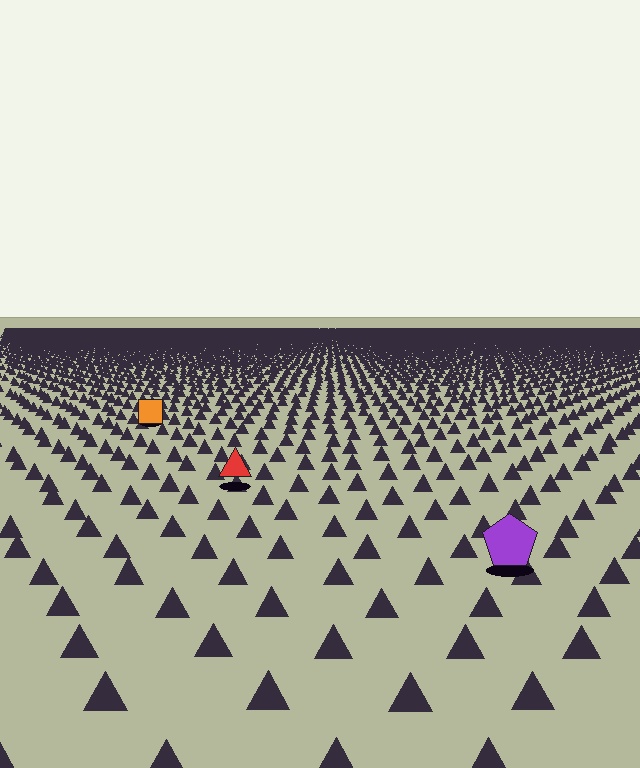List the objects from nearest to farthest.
From nearest to farthest: the purple pentagon, the red triangle, the orange square.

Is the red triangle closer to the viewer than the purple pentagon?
No. The purple pentagon is closer — you can tell from the texture gradient: the ground texture is coarser near it.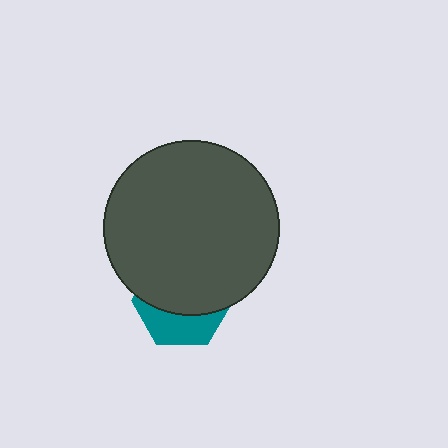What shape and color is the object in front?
The object in front is a dark gray circle.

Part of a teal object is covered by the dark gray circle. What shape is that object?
It is a hexagon.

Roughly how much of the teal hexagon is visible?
A small part of it is visible (roughly 36%).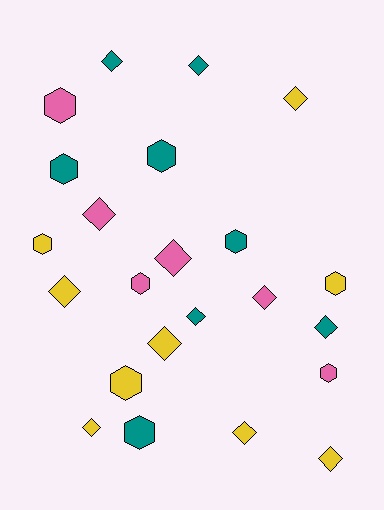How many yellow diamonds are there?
There are 6 yellow diamonds.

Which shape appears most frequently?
Diamond, with 13 objects.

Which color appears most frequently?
Yellow, with 9 objects.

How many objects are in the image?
There are 23 objects.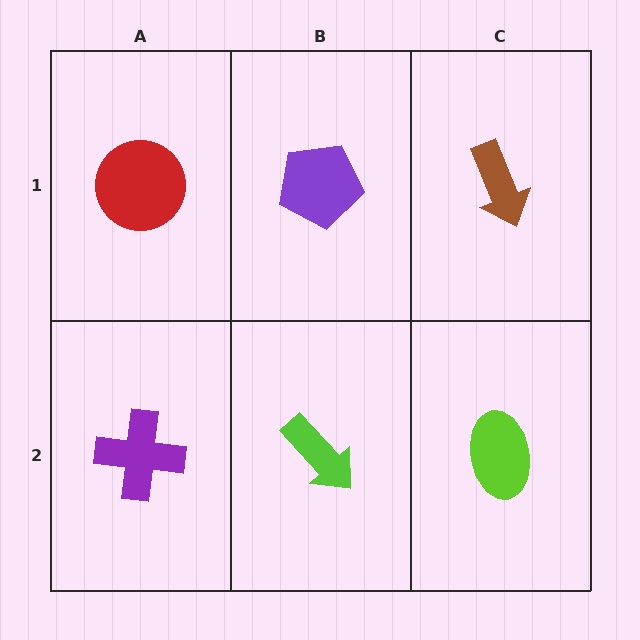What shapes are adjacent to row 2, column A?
A red circle (row 1, column A), a lime arrow (row 2, column B).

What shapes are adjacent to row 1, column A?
A purple cross (row 2, column A), a purple pentagon (row 1, column B).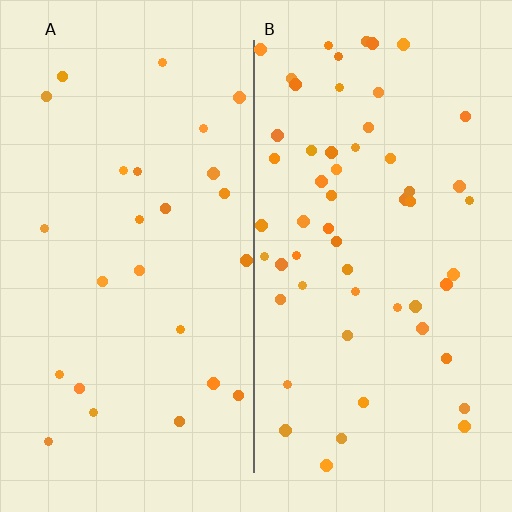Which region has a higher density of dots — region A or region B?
B (the right).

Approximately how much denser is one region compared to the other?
Approximately 2.2× — region B over region A.